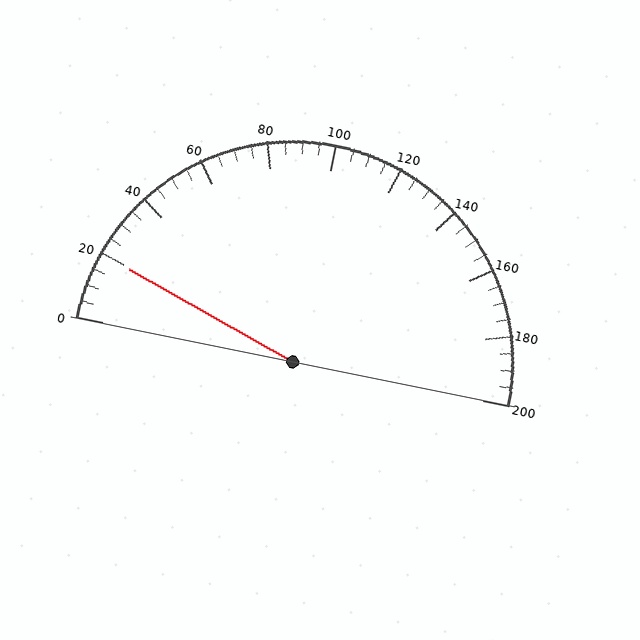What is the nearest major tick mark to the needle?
The nearest major tick mark is 20.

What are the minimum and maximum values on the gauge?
The gauge ranges from 0 to 200.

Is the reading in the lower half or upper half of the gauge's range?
The reading is in the lower half of the range (0 to 200).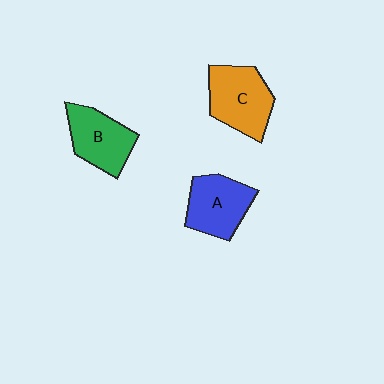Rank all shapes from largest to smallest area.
From largest to smallest: C (orange), A (blue), B (green).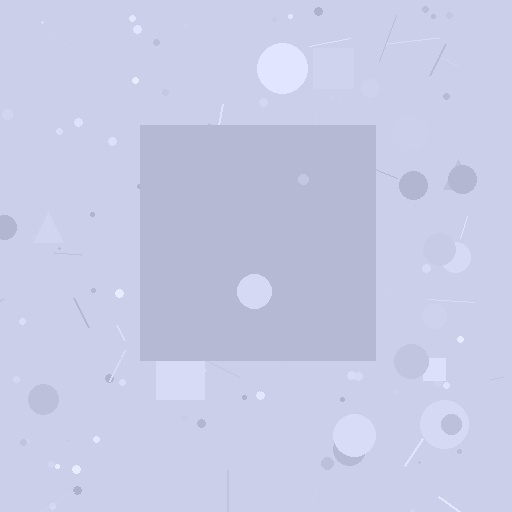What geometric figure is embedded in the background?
A square is embedded in the background.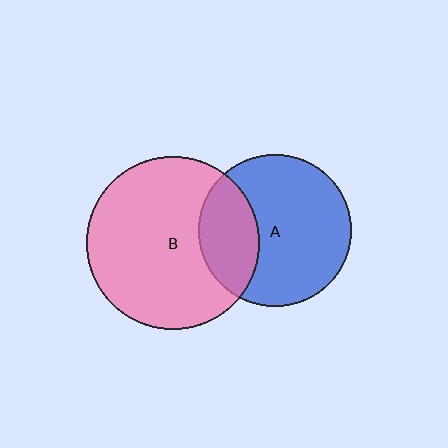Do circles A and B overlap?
Yes.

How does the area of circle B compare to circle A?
Approximately 1.3 times.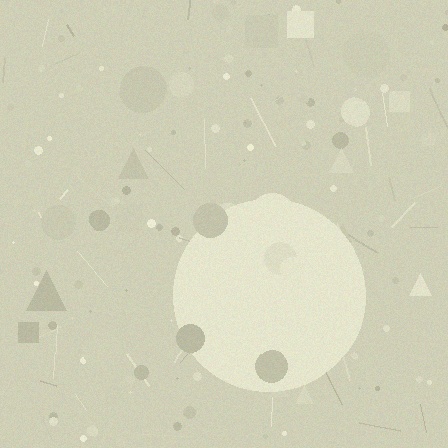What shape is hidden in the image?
A circle is hidden in the image.